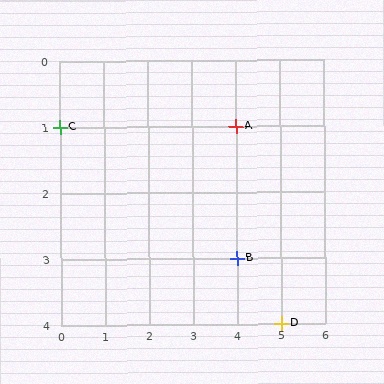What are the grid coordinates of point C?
Point C is at grid coordinates (0, 1).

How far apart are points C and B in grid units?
Points C and B are 4 columns and 2 rows apart (about 4.5 grid units diagonally).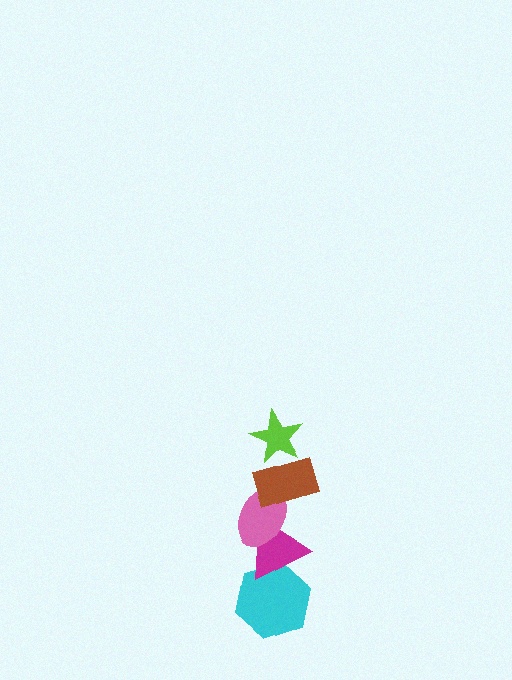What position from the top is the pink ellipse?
The pink ellipse is 3rd from the top.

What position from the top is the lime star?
The lime star is 1st from the top.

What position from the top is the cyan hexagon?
The cyan hexagon is 5th from the top.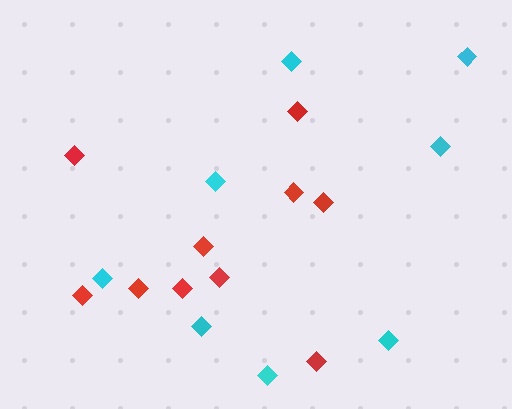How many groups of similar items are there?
There are 2 groups: one group of cyan diamonds (8) and one group of red diamonds (10).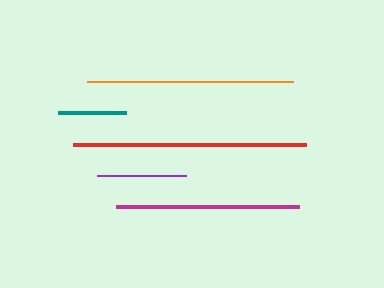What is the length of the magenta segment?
The magenta segment is approximately 183 pixels long.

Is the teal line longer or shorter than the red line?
The red line is longer than the teal line.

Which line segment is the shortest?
The teal line is the shortest at approximately 68 pixels.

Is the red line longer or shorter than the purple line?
The red line is longer than the purple line.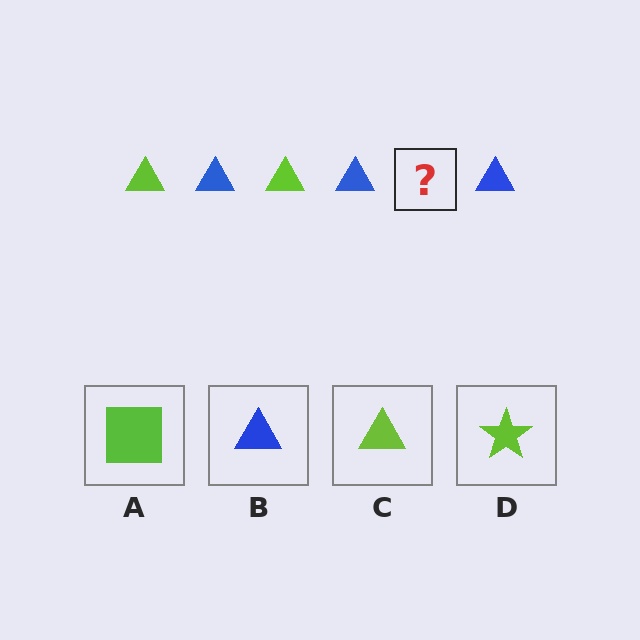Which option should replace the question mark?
Option C.